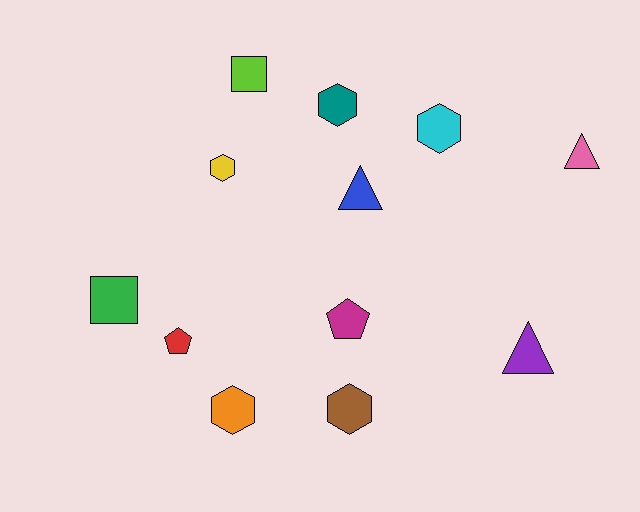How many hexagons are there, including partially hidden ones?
There are 5 hexagons.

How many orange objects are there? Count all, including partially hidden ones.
There is 1 orange object.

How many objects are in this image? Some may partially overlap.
There are 12 objects.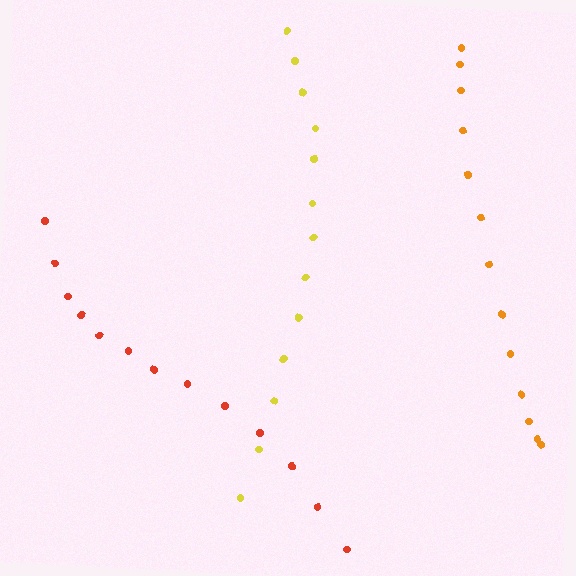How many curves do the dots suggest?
There are 3 distinct paths.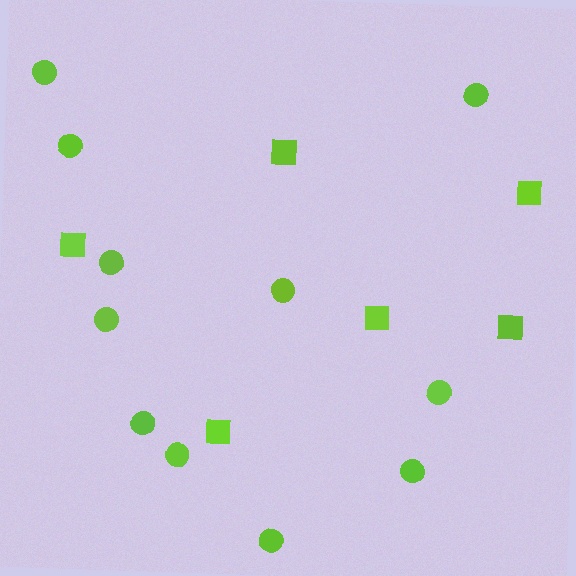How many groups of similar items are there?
There are 2 groups: one group of squares (6) and one group of circles (11).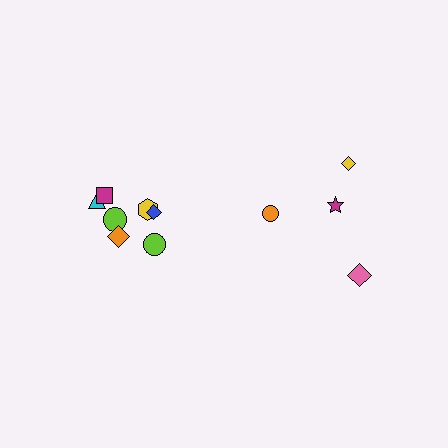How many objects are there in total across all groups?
There are 11 objects.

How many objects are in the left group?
There are 7 objects.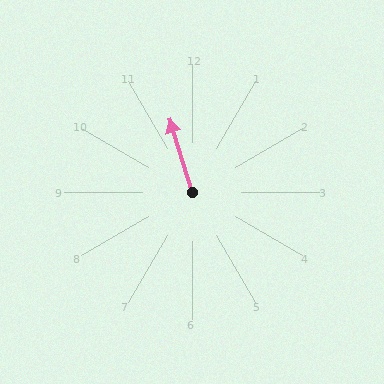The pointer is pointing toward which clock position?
Roughly 11 o'clock.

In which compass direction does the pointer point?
North.